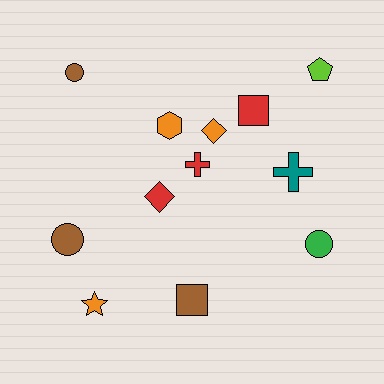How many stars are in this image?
There is 1 star.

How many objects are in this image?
There are 12 objects.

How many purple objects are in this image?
There are no purple objects.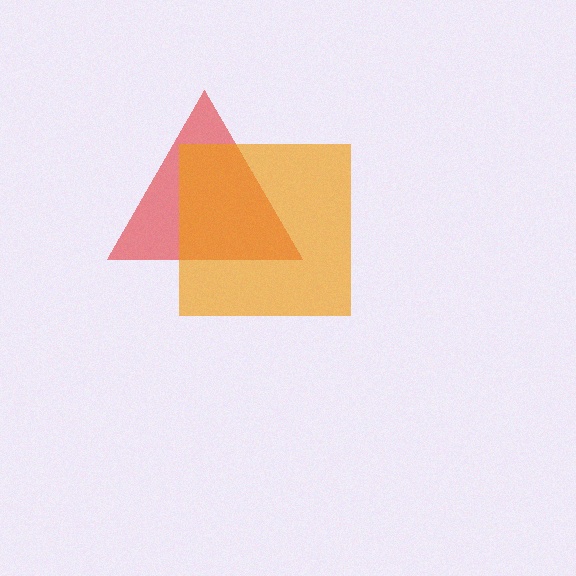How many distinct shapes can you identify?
There are 2 distinct shapes: a red triangle, an orange square.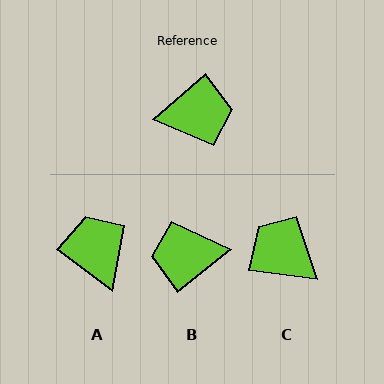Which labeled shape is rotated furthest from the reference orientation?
B, about 178 degrees away.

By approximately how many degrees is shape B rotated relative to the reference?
Approximately 178 degrees counter-clockwise.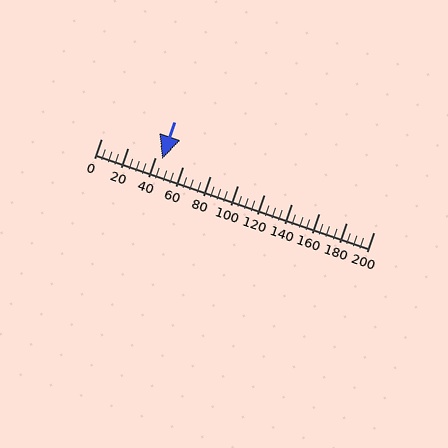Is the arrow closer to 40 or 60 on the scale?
The arrow is closer to 40.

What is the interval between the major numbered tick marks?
The major tick marks are spaced 20 units apart.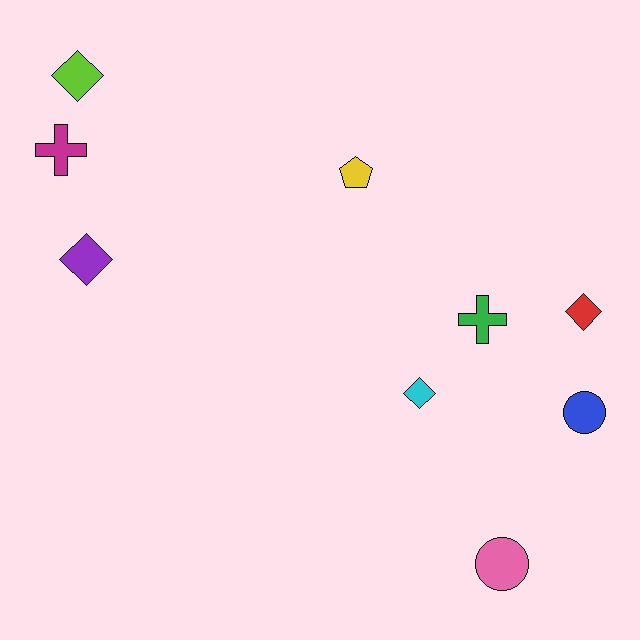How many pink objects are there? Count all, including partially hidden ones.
There is 1 pink object.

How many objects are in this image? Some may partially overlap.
There are 9 objects.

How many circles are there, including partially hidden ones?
There are 2 circles.